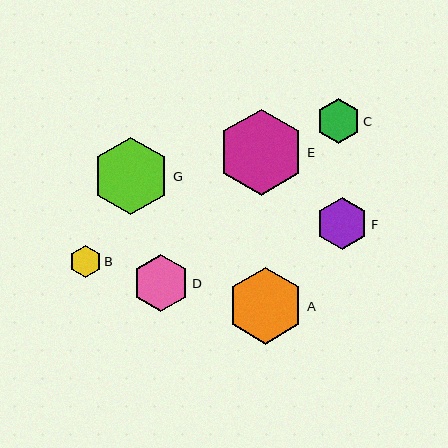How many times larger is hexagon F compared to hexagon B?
Hexagon F is approximately 1.6 times the size of hexagon B.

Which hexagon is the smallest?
Hexagon B is the smallest with a size of approximately 32 pixels.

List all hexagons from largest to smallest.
From largest to smallest: E, G, A, D, F, C, B.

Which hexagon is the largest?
Hexagon E is the largest with a size of approximately 86 pixels.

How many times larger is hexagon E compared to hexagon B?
Hexagon E is approximately 2.7 times the size of hexagon B.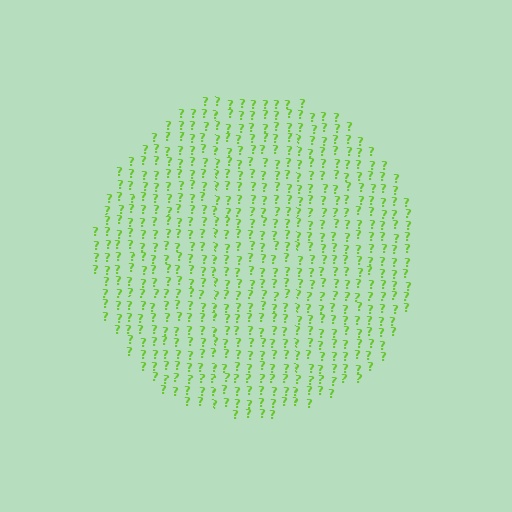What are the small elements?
The small elements are question marks.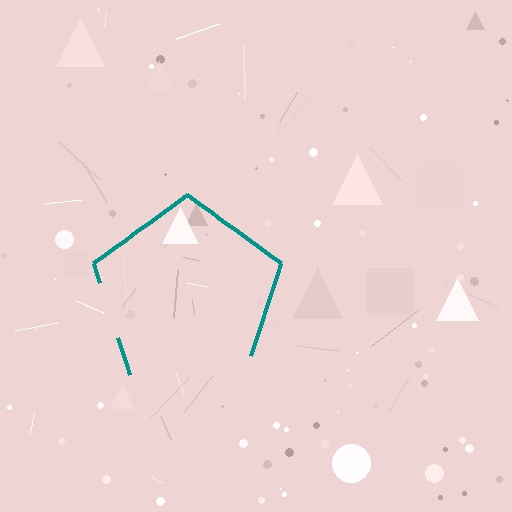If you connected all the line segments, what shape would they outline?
They would outline a pentagon.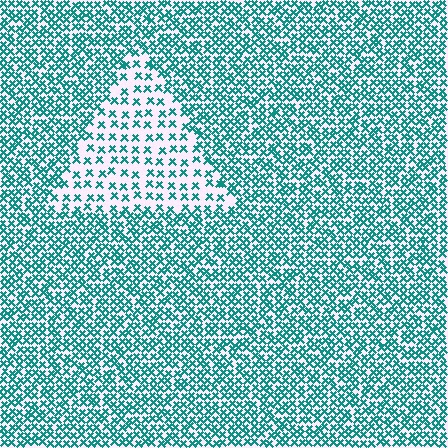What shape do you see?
I see a triangle.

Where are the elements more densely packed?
The elements are more densely packed outside the triangle boundary.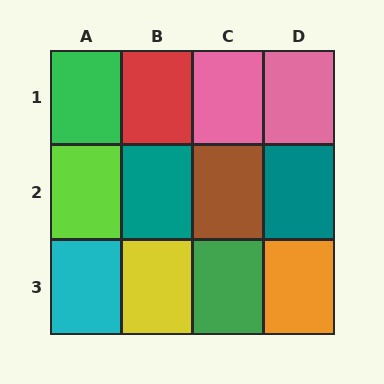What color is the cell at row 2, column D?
Teal.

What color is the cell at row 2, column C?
Brown.